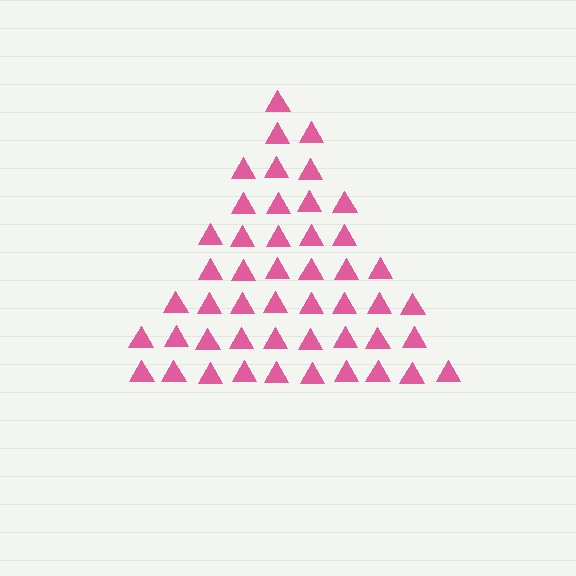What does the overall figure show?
The overall figure shows a triangle.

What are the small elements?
The small elements are triangles.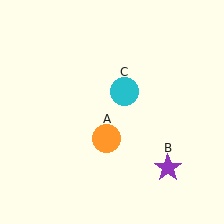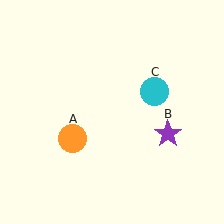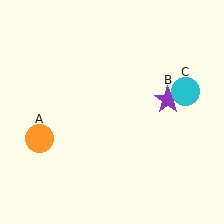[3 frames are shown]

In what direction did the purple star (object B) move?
The purple star (object B) moved up.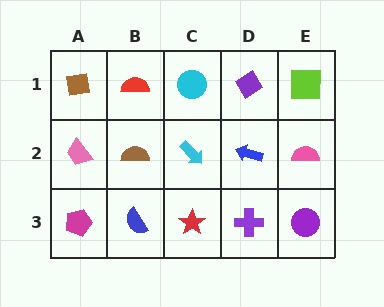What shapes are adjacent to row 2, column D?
A purple diamond (row 1, column D), a purple cross (row 3, column D), a cyan arrow (row 2, column C), a pink semicircle (row 2, column E).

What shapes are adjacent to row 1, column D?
A blue arrow (row 2, column D), a cyan circle (row 1, column C), a lime square (row 1, column E).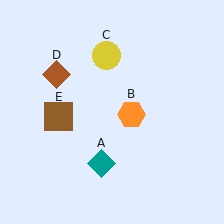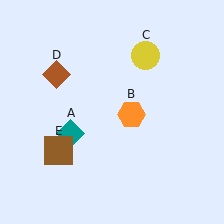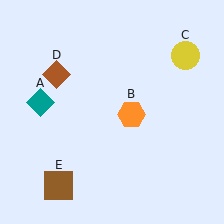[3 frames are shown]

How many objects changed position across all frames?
3 objects changed position: teal diamond (object A), yellow circle (object C), brown square (object E).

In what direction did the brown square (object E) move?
The brown square (object E) moved down.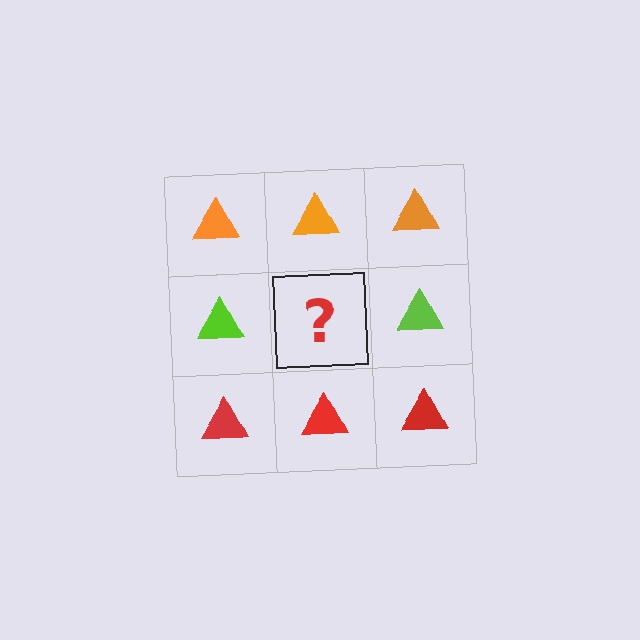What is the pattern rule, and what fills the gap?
The rule is that each row has a consistent color. The gap should be filled with a lime triangle.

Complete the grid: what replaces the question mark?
The question mark should be replaced with a lime triangle.